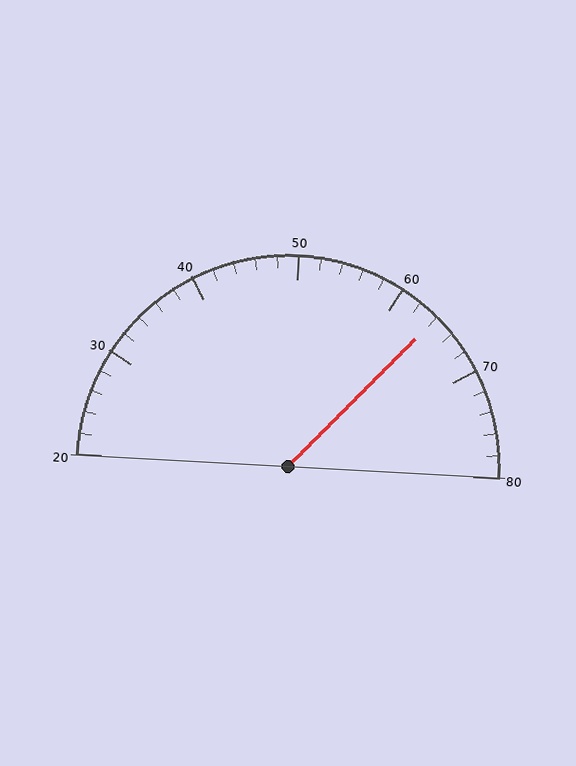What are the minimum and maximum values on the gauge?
The gauge ranges from 20 to 80.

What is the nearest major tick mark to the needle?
The nearest major tick mark is 60.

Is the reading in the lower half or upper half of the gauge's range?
The reading is in the upper half of the range (20 to 80).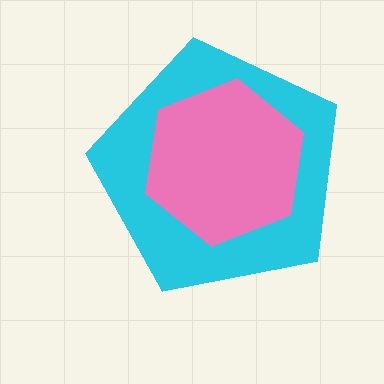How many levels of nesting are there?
2.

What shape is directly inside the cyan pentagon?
The pink hexagon.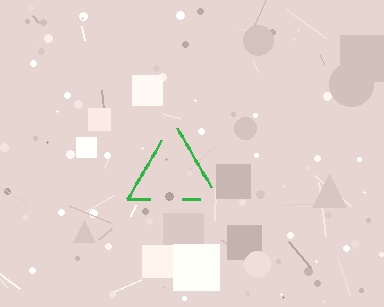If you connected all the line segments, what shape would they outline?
They would outline a triangle.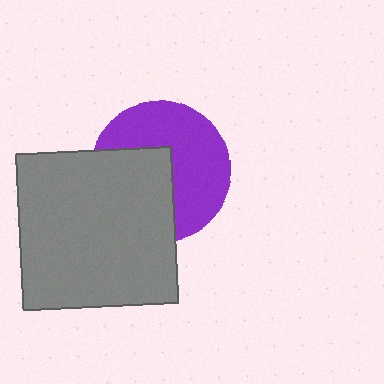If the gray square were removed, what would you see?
You would see the complete purple circle.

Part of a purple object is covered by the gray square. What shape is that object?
It is a circle.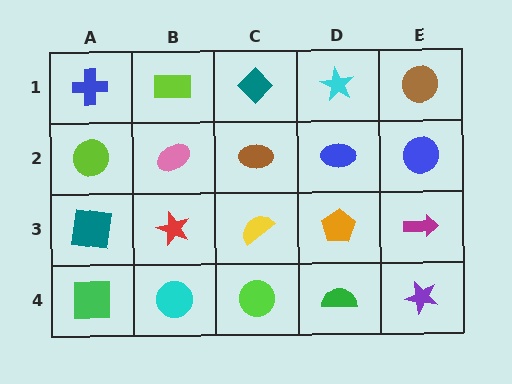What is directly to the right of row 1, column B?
A teal diamond.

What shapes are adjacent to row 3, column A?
A lime circle (row 2, column A), a green square (row 4, column A), a red star (row 3, column B).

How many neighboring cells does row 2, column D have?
4.